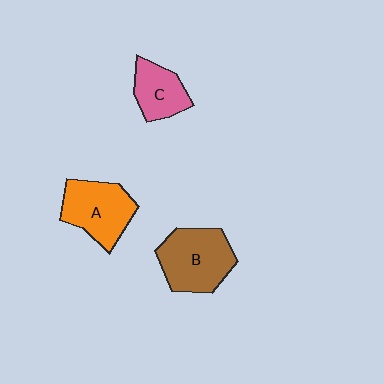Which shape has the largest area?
Shape B (brown).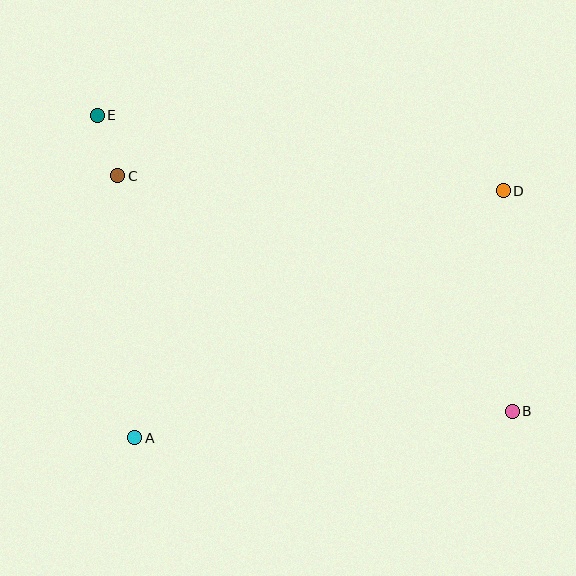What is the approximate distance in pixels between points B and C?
The distance between B and C is approximately 459 pixels.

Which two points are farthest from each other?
Points B and E are farthest from each other.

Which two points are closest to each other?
Points C and E are closest to each other.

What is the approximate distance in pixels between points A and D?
The distance between A and D is approximately 443 pixels.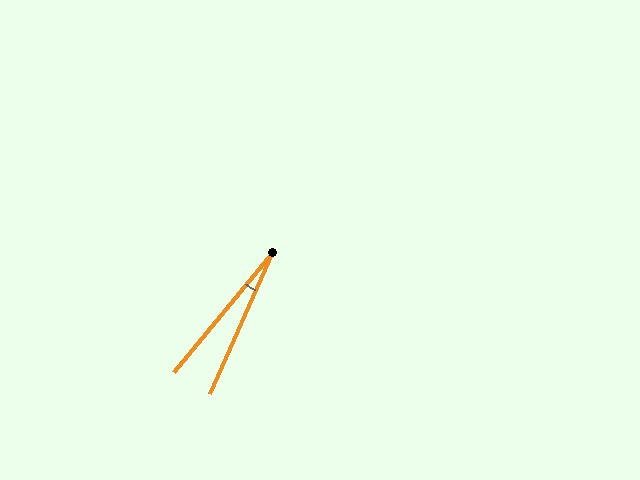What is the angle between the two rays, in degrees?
Approximately 16 degrees.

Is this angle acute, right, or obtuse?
It is acute.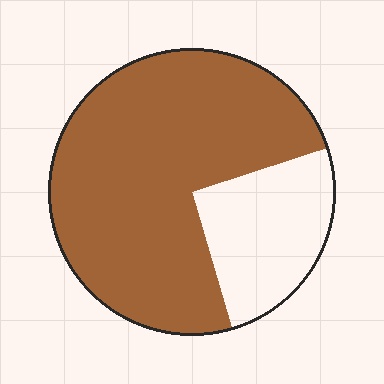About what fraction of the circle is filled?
About three quarters (3/4).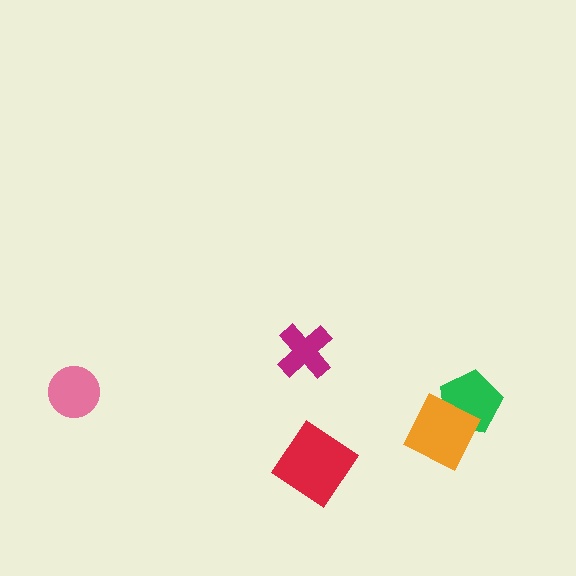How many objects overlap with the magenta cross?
0 objects overlap with the magenta cross.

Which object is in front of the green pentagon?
The orange diamond is in front of the green pentagon.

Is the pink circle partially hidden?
No, no other shape covers it.